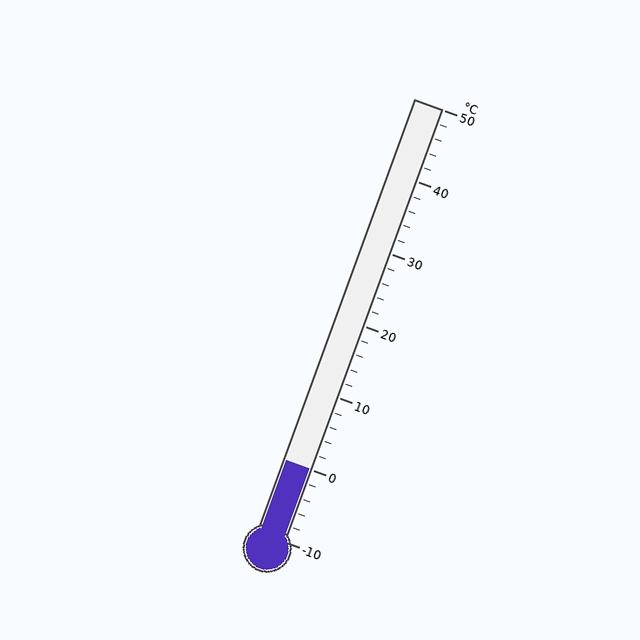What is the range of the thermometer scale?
The thermometer scale ranges from -10°C to 50°C.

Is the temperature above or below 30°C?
The temperature is below 30°C.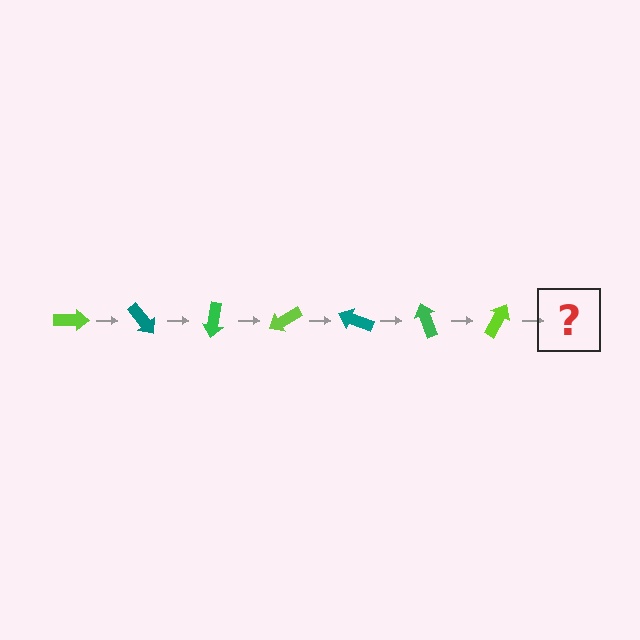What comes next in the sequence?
The next element should be a teal arrow, rotated 350 degrees from the start.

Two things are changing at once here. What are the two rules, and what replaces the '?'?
The two rules are that it rotates 50 degrees each step and the color cycles through lime, teal, and green. The '?' should be a teal arrow, rotated 350 degrees from the start.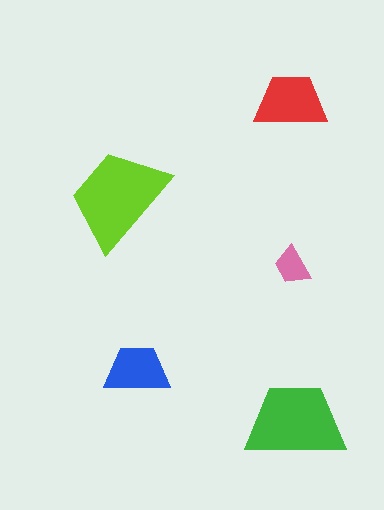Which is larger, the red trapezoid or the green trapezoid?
The green one.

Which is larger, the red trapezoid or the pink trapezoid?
The red one.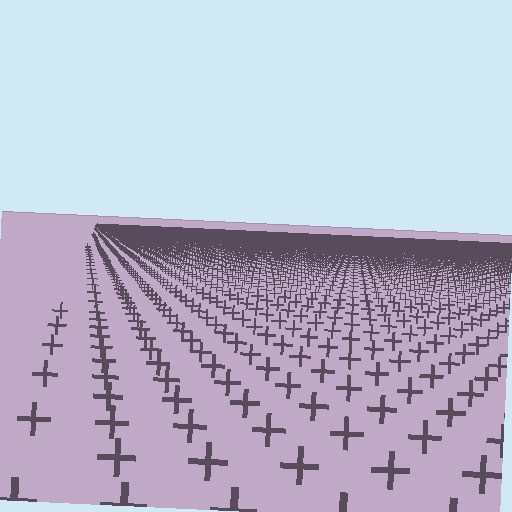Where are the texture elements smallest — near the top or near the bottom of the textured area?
Near the top.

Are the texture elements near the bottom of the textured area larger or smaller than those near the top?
Larger. Near the bottom, elements are closer to the viewer and appear at a bigger on-screen size.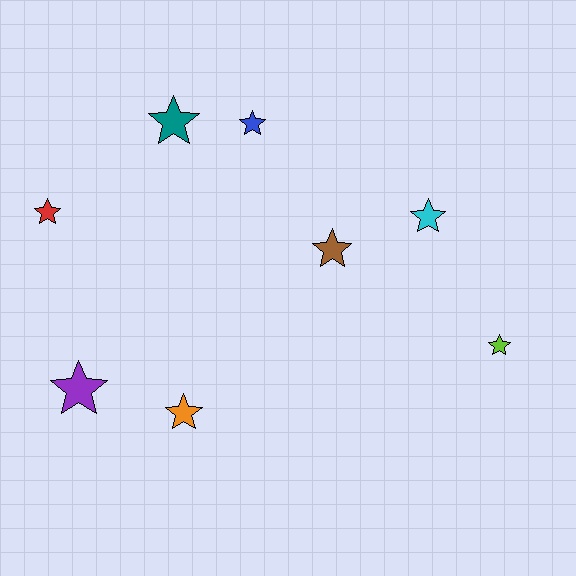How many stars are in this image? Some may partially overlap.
There are 8 stars.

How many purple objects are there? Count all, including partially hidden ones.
There is 1 purple object.